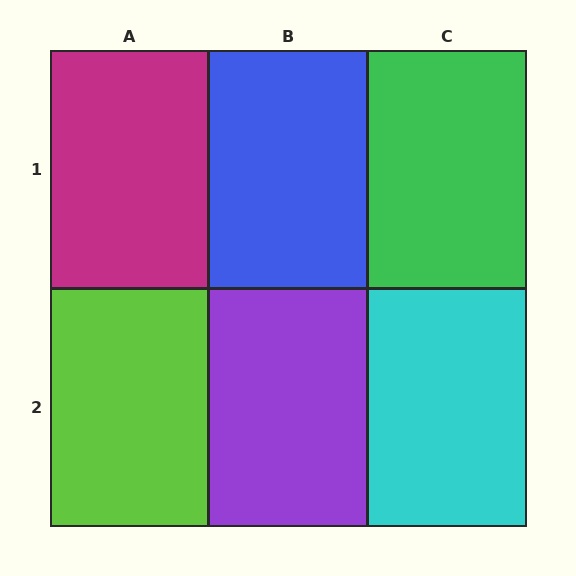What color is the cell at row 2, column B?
Purple.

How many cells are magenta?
1 cell is magenta.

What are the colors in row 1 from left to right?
Magenta, blue, green.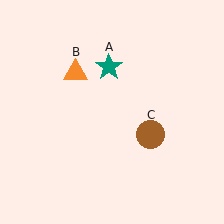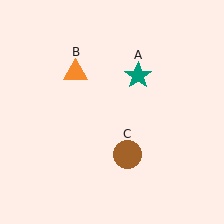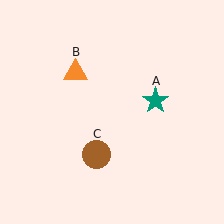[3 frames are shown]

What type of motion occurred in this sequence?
The teal star (object A), brown circle (object C) rotated clockwise around the center of the scene.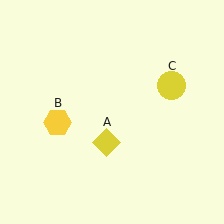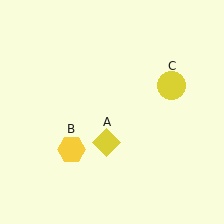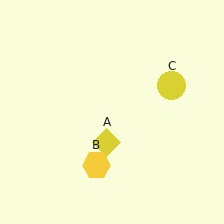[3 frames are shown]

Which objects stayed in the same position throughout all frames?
Yellow diamond (object A) and yellow circle (object C) remained stationary.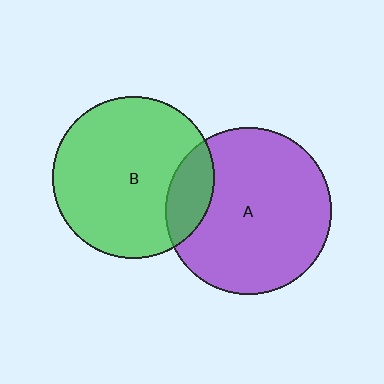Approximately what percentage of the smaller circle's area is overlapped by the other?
Approximately 15%.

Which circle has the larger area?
Circle A (purple).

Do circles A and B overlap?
Yes.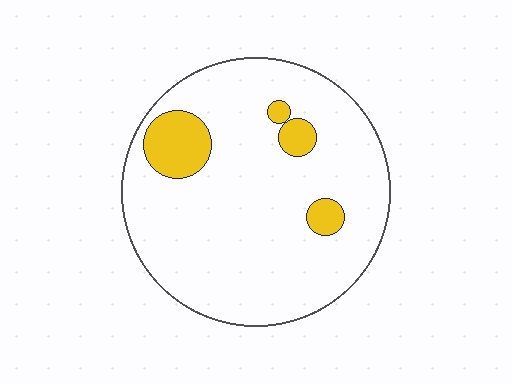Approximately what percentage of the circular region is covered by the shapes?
Approximately 10%.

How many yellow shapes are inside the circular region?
4.